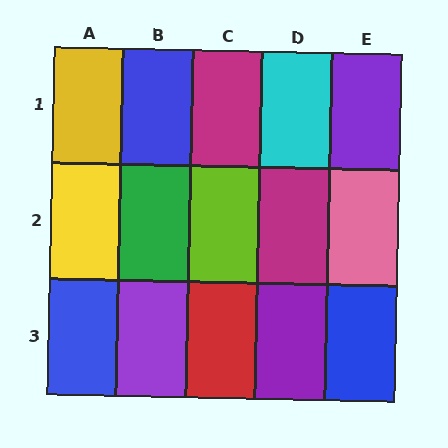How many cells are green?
1 cell is green.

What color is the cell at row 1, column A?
Yellow.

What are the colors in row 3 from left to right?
Blue, purple, red, purple, blue.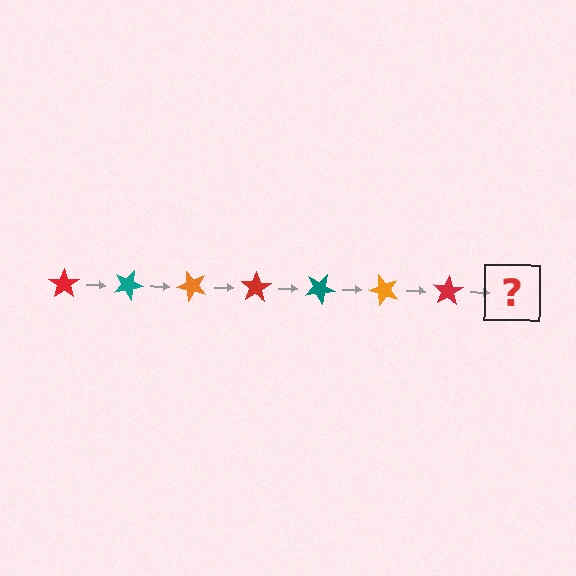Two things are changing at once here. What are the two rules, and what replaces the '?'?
The two rules are that it rotates 25 degrees each step and the color cycles through red, teal, and orange. The '?' should be a teal star, rotated 175 degrees from the start.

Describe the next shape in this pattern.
It should be a teal star, rotated 175 degrees from the start.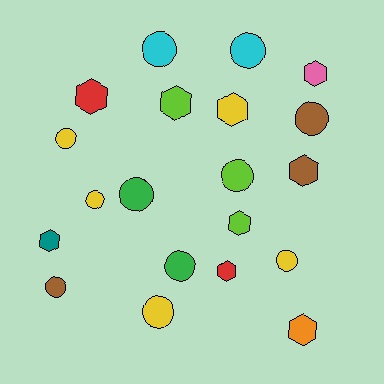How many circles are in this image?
There are 11 circles.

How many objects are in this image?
There are 20 objects.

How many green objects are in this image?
There are 2 green objects.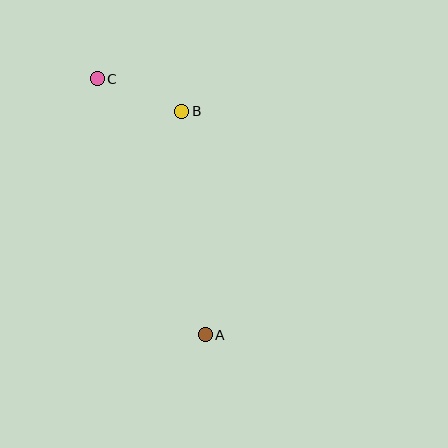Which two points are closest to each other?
Points B and C are closest to each other.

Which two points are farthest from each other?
Points A and C are farthest from each other.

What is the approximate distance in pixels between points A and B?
The distance between A and B is approximately 225 pixels.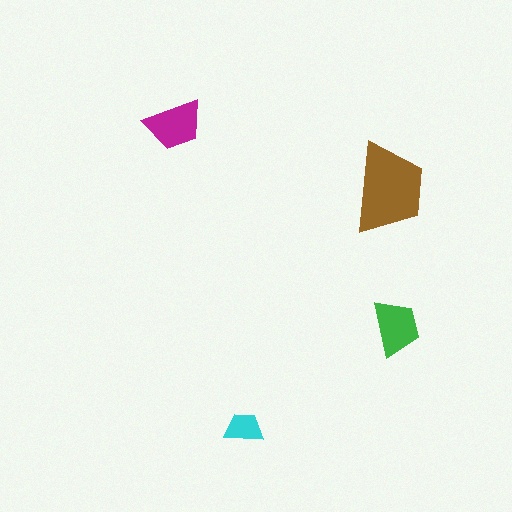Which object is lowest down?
The cyan trapezoid is bottommost.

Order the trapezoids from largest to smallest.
the brown one, the magenta one, the green one, the cyan one.